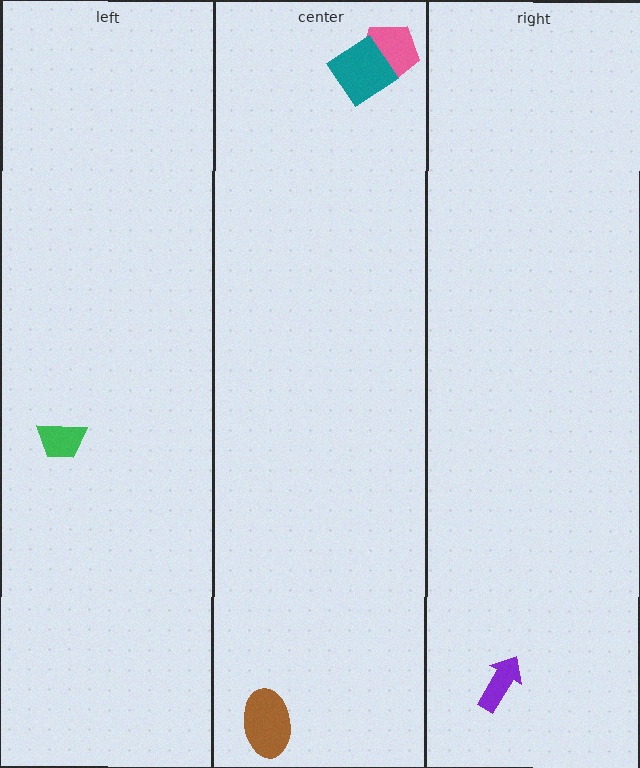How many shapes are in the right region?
1.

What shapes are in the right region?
The purple arrow.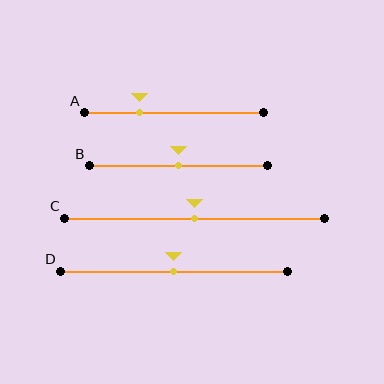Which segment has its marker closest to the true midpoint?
Segment B has its marker closest to the true midpoint.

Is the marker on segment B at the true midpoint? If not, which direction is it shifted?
Yes, the marker on segment B is at the true midpoint.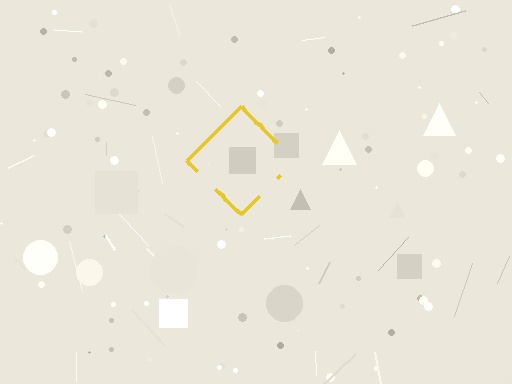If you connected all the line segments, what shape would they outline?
They would outline a diamond.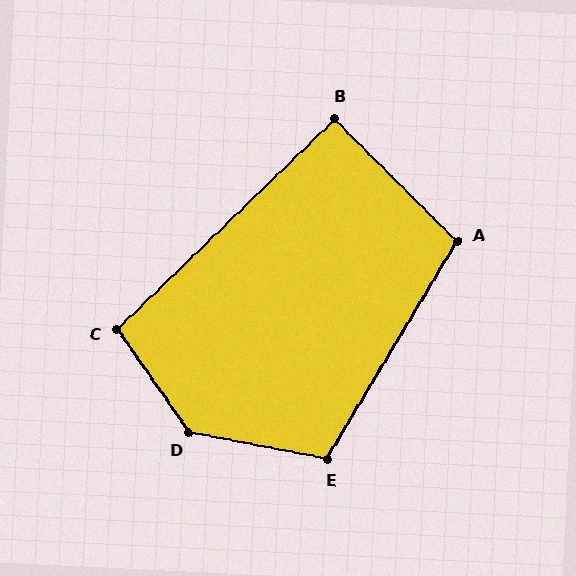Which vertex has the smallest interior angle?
B, at approximately 91 degrees.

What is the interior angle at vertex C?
Approximately 100 degrees (obtuse).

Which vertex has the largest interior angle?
D, at approximately 135 degrees.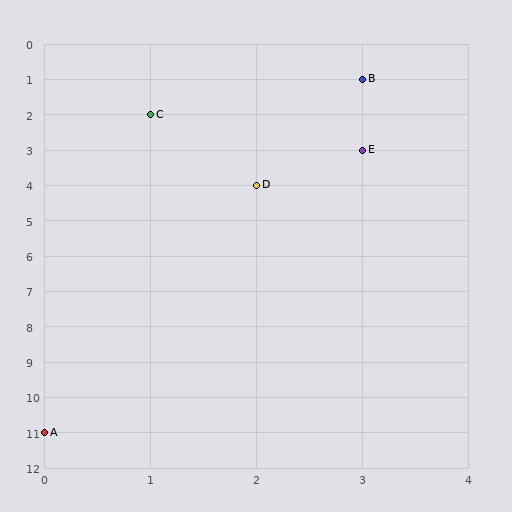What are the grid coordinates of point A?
Point A is at grid coordinates (0, 11).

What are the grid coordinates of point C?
Point C is at grid coordinates (1, 2).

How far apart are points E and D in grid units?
Points E and D are 1 column and 1 row apart (about 1.4 grid units diagonally).